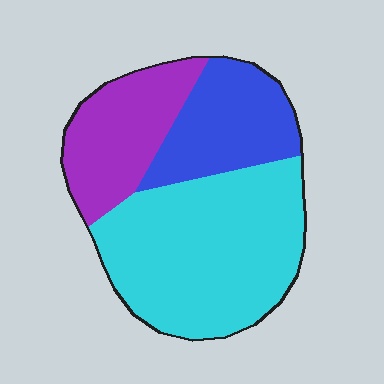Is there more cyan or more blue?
Cyan.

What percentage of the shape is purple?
Purple takes up about one quarter (1/4) of the shape.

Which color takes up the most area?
Cyan, at roughly 55%.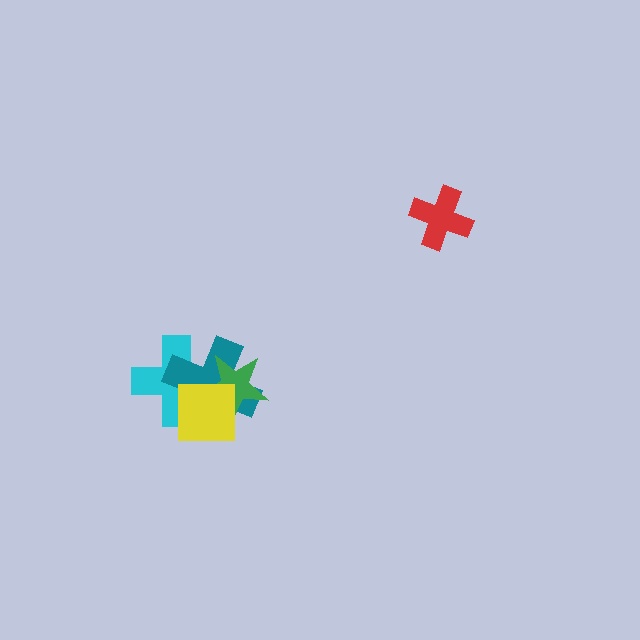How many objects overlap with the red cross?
0 objects overlap with the red cross.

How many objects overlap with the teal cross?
3 objects overlap with the teal cross.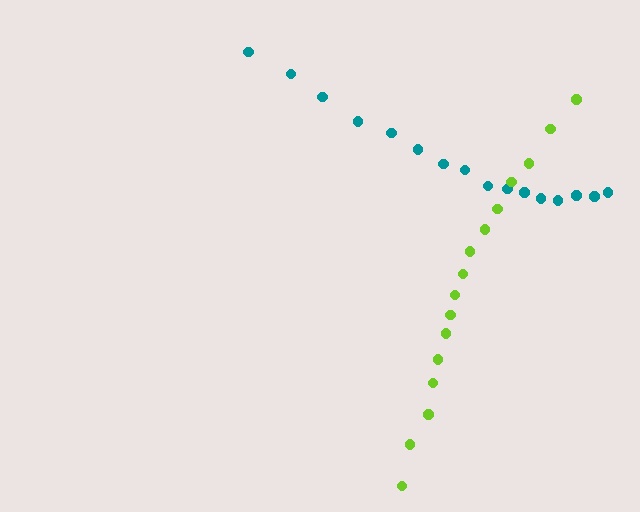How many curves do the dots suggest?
There are 2 distinct paths.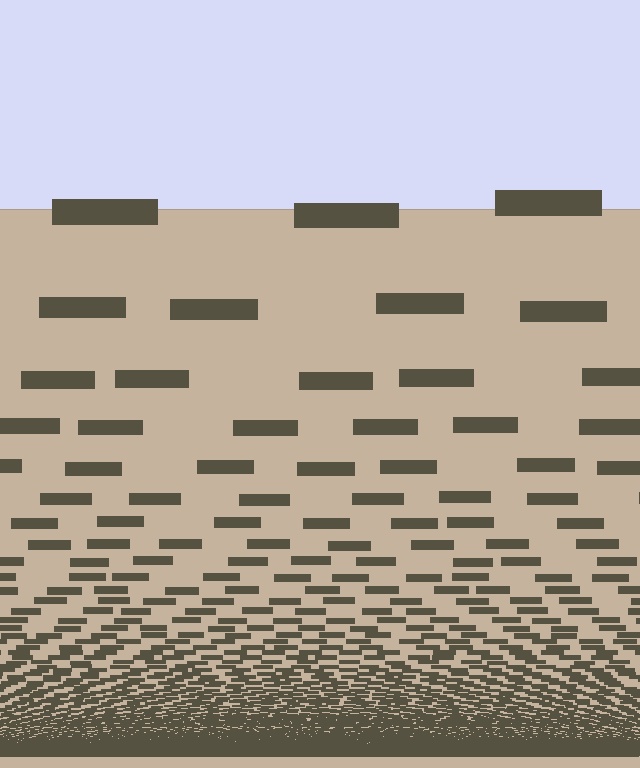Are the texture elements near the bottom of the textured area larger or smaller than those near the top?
Smaller. The gradient is inverted — elements near the bottom are smaller and denser.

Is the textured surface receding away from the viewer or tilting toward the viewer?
The surface appears to tilt toward the viewer. Texture elements get larger and sparser toward the top.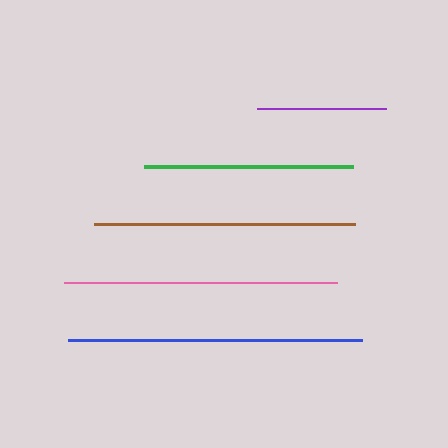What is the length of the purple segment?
The purple segment is approximately 129 pixels long.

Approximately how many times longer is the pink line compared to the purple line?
The pink line is approximately 2.1 times the length of the purple line.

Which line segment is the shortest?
The purple line is the shortest at approximately 129 pixels.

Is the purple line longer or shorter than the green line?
The green line is longer than the purple line.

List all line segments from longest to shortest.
From longest to shortest: blue, pink, brown, green, purple.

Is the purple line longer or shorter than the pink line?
The pink line is longer than the purple line.